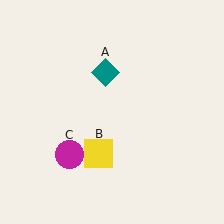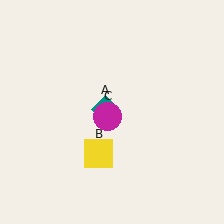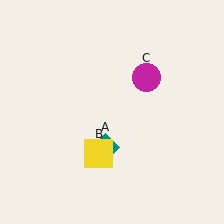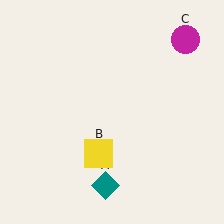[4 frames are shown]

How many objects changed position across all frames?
2 objects changed position: teal diamond (object A), magenta circle (object C).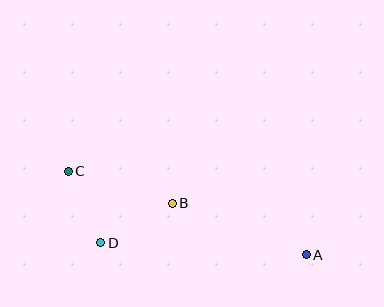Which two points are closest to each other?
Points C and D are closest to each other.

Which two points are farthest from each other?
Points A and C are farthest from each other.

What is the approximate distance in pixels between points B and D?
The distance between B and D is approximately 82 pixels.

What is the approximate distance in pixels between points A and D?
The distance between A and D is approximately 206 pixels.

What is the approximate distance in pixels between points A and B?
The distance between A and B is approximately 143 pixels.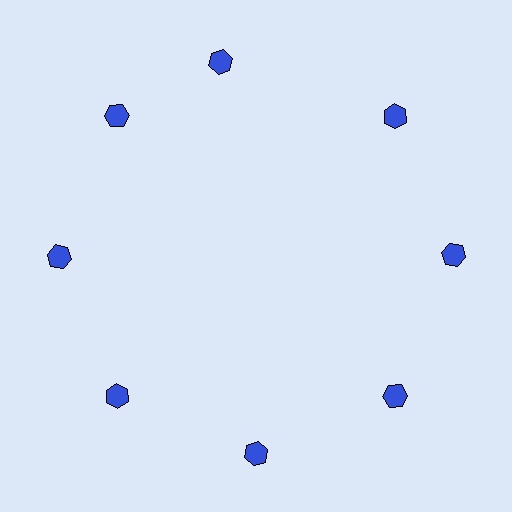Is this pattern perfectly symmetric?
No. The 8 blue hexagons are arranged in a ring, but one element near the 12 o'clock position is rotated out of alignment along the ring, breaking the 8-fold rotational symmetry.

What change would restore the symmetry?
The symmetry would be restored by rotating it back into even spacing with its neighbors so that all 8 hexagons sit at equal angles and equal distance from the center.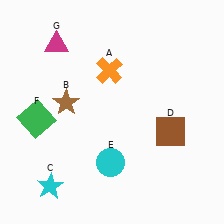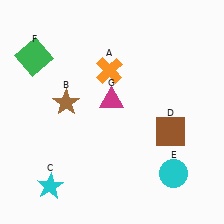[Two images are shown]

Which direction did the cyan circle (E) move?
The cyan circle (E) moved right.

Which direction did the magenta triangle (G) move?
The magenta triangle (G) moved down.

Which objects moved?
The objects that moved are: the cyan circle (E), the green square (F), the magenta triangle (G).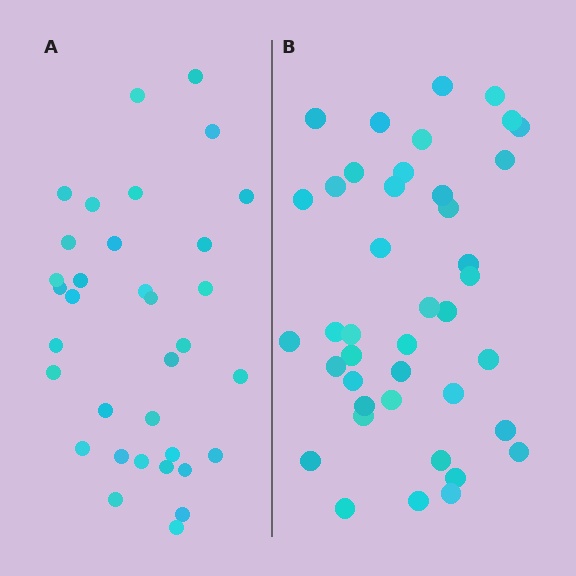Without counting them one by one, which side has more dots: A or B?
Region B (the right region) has more dots.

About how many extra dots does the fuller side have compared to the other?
Region B has roughly 8 or so more dots than region A.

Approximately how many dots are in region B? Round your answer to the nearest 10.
About 40 dots. (The exact count is 41, which rounds to 40.)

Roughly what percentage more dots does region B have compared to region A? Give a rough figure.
About 20% more.